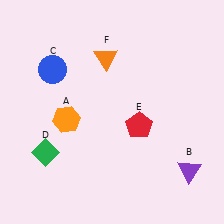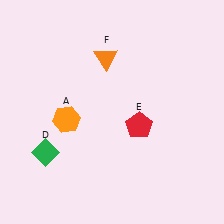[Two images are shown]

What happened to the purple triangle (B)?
The purple triangle (B) was removed in Image 2. It was in the bottom-right area of Image 1.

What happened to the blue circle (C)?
The blue circle (C) was removed in Image 2. It was in the top-left area of Image 1.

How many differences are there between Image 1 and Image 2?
There are 2 differences between the two images.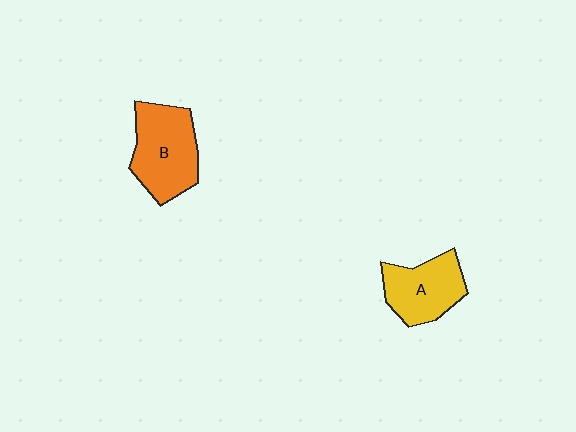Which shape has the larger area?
Shape B (orange).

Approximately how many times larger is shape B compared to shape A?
Approximately 1.2 times.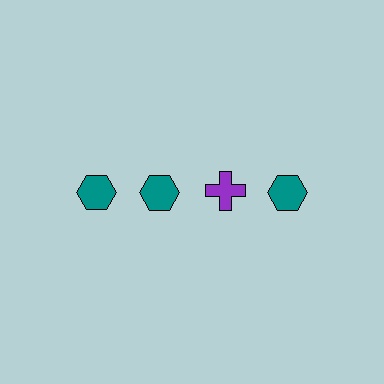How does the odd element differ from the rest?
It differs in both color (purple instead of teal) and shape (cross instead of hexagon).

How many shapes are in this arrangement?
There are 4 shapes arranged in a grid pattern.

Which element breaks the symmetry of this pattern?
The purple cross in the top row, center column breaks the symmetry. All other shapes are teal hexagons.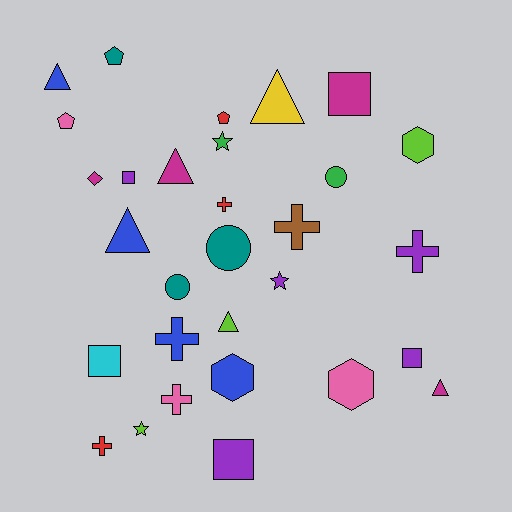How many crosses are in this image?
There are 6 crosses.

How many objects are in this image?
There are 30 objects.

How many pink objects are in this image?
There are 3 pink objects.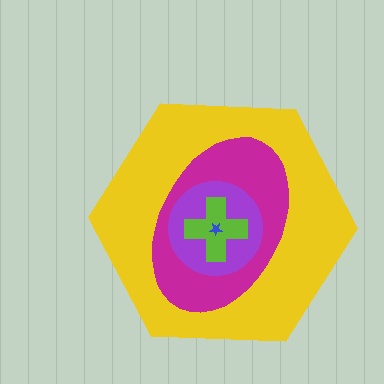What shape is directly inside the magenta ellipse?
The purple circle.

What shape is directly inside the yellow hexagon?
The magenta ellipse.